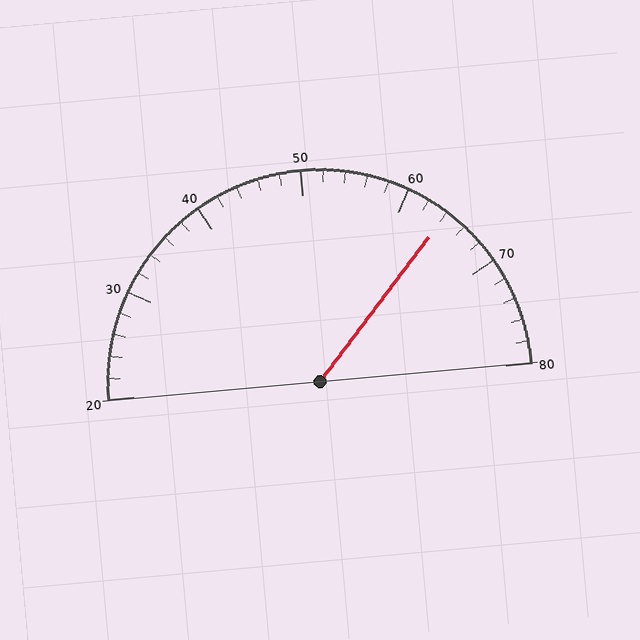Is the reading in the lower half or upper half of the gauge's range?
The reading is in the upper half of the range (20 to 80).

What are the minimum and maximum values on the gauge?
The gauge ranges from 20 to 80.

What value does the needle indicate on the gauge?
The needle indicates approximately 64.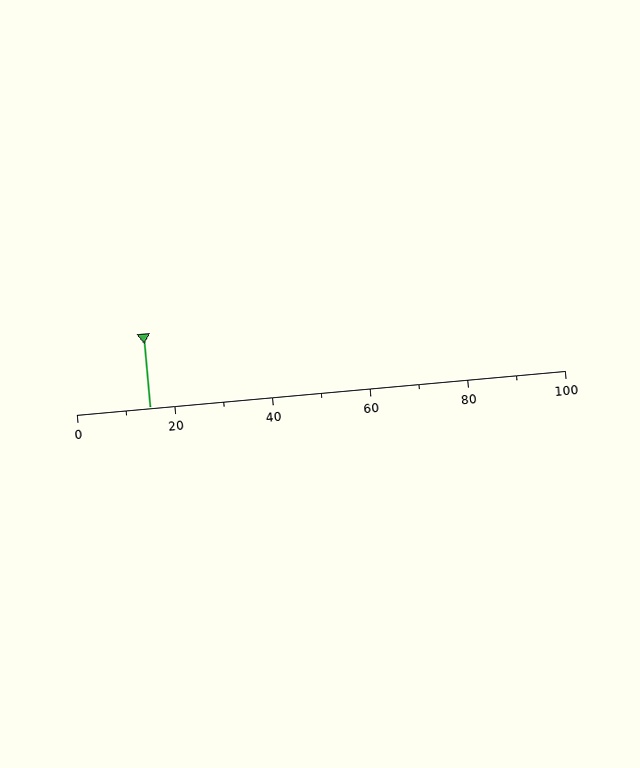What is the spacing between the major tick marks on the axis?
The major ticks are spaced 20 apart.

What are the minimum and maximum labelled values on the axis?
The axis runs from 0 to 100.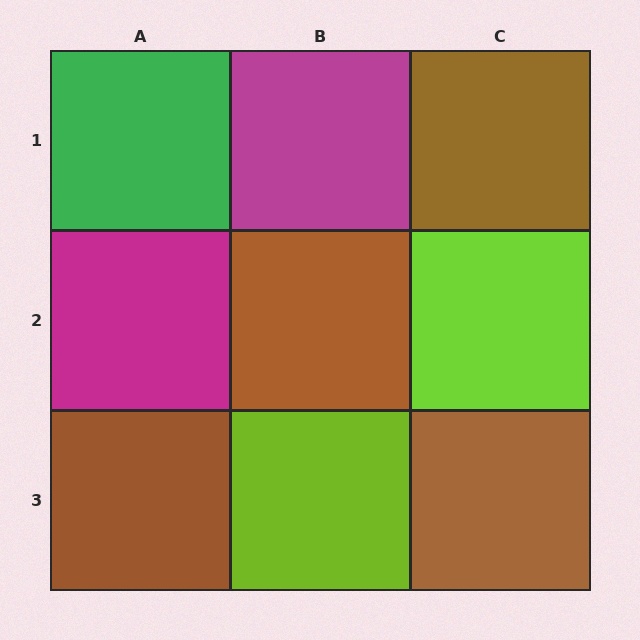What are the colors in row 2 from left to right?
Magenta, brown, lime.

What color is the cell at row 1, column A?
Green.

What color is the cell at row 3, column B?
Lime.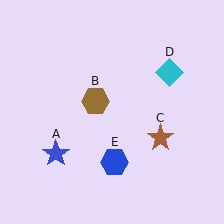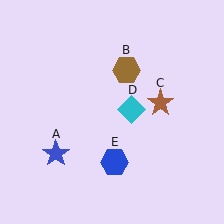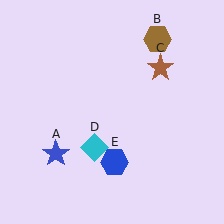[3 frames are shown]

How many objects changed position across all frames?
3 objects changed position: brown hexagon (object B), brown star (object C), cyan diamond (object D).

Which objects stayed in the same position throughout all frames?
Blue star (object A) and blue hexagon (object E) remained stationary.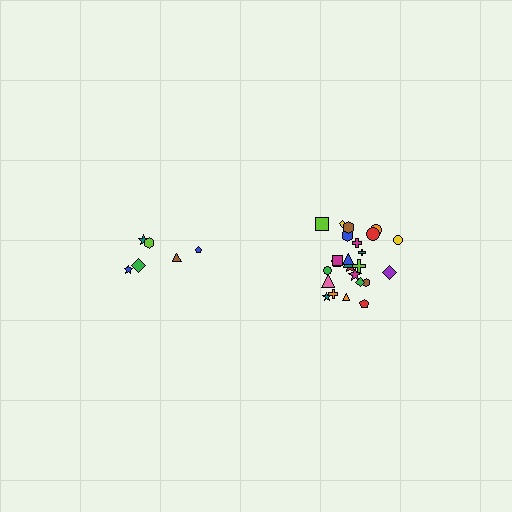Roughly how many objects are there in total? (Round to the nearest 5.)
Roughly 30 objects in total.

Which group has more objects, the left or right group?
The right group.